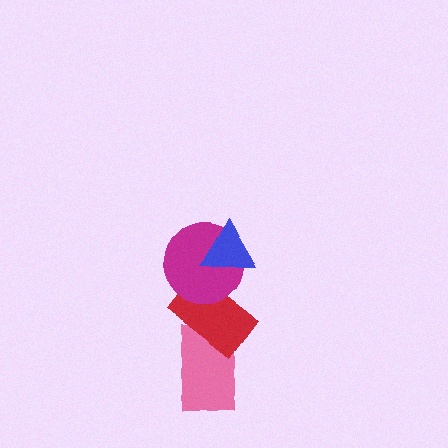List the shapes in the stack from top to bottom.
From top to bottom: the blue triangle, the magenta circle, the red rectangle, the pink rectangle.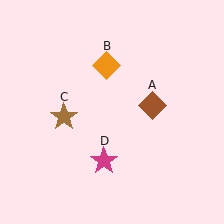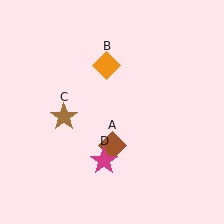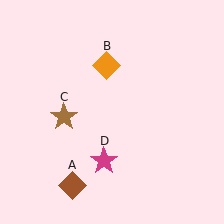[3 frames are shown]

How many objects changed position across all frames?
1 object changed position: brown diamond (object A).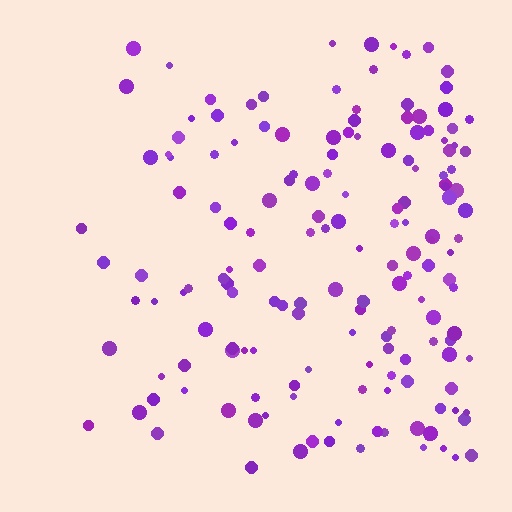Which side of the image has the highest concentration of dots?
The right.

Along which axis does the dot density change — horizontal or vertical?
Horizontal.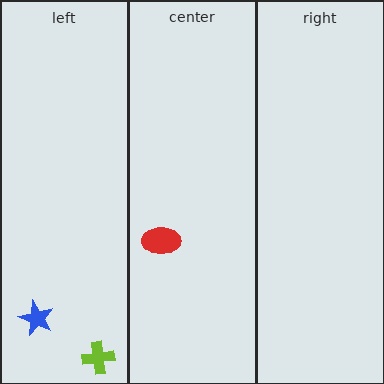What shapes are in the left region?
The blue star, the lime cross.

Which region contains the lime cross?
The left region.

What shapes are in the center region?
The red ellipse.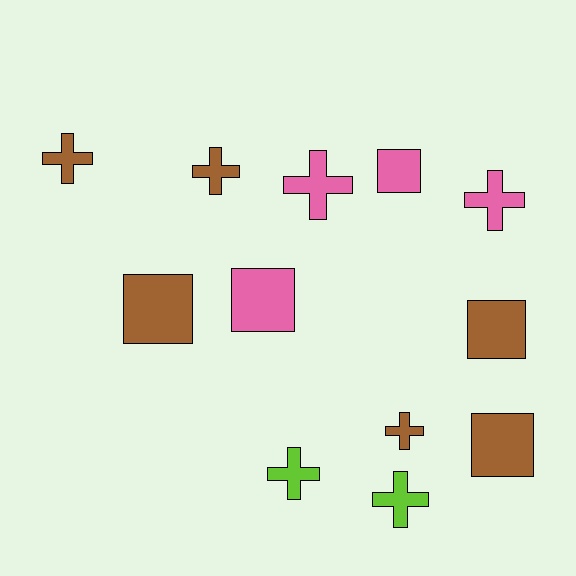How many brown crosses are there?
There are 3 brown crosses.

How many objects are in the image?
There are 12 objects.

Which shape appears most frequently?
Cross, with 7 objects.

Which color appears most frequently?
Brown, with 6 objects.